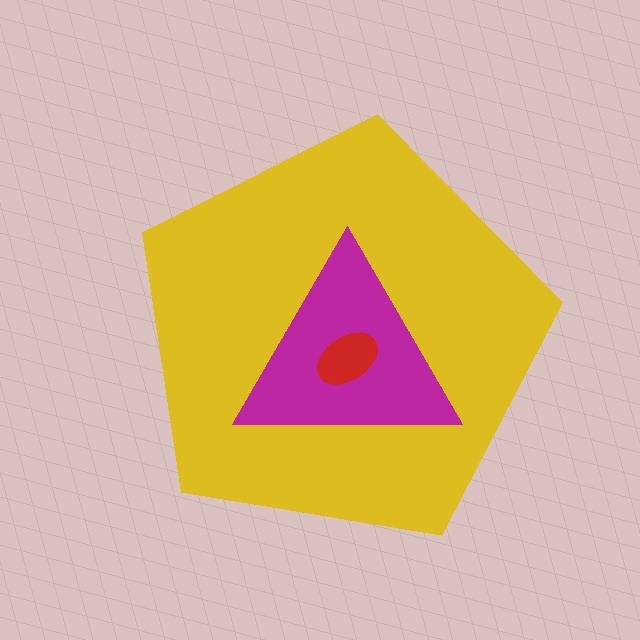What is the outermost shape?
The yellow pentagon.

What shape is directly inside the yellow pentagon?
The magenta triangle.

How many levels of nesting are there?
3.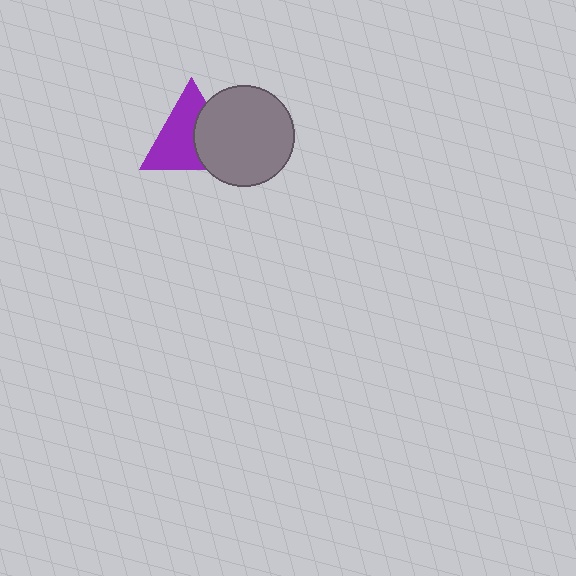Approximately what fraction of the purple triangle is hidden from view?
Roughly 39% of the purple triangle is hidden behind the gray circle.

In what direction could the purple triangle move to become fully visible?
The purple triangle could move left. That would shift it out from behind the gray circle entirely.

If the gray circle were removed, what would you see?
You would see the complete purple triangle.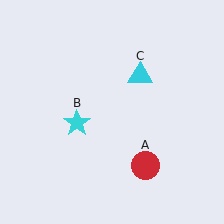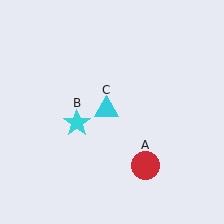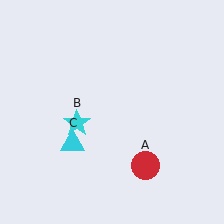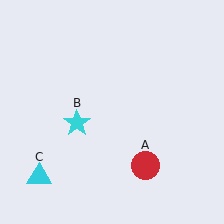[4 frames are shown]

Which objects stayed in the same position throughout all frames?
Red circle (object A) and cyan star (object B) remained stationary.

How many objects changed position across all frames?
1 object changed position: cyan triangle (object C).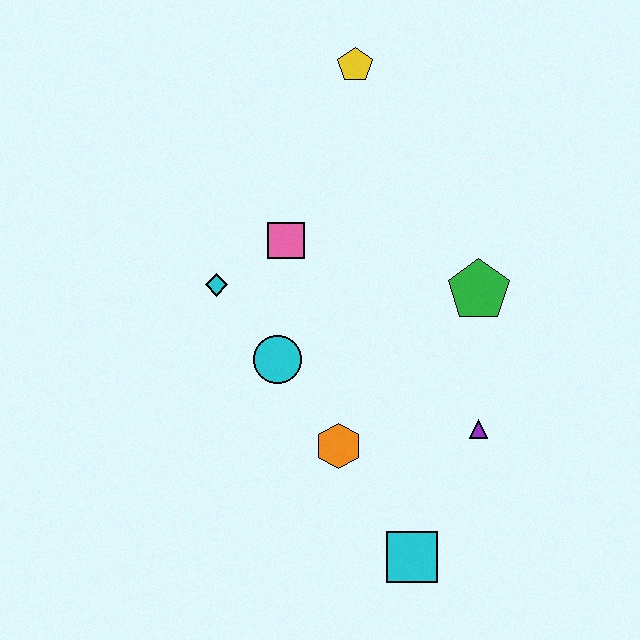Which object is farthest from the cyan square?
The yellow pentagon is farthest from the cyan square.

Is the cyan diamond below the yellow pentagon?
Yes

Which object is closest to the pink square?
The cyan diamond is closest to the pink square.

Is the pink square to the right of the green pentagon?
No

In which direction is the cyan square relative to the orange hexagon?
The cyan square is below the orange hexagon.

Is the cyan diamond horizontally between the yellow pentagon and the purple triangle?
No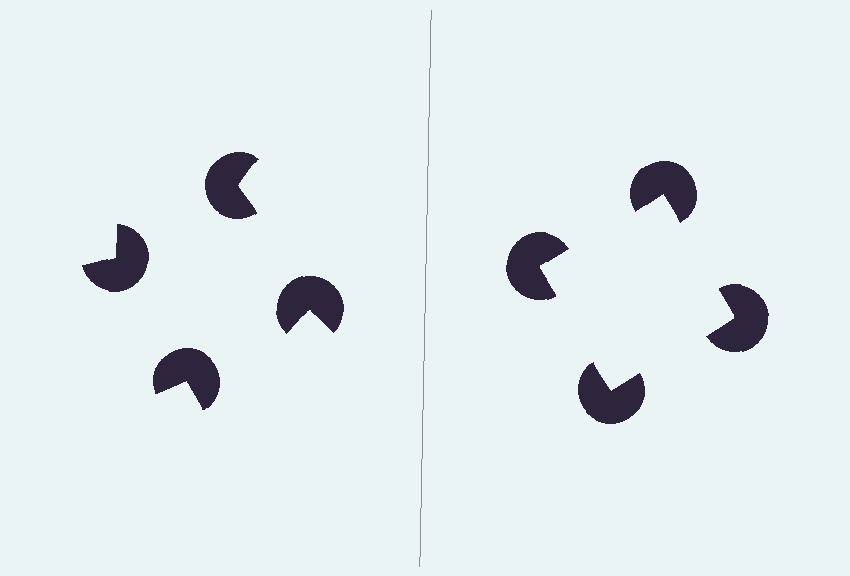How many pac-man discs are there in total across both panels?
8 — 4 on each side.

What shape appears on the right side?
An illusory square.